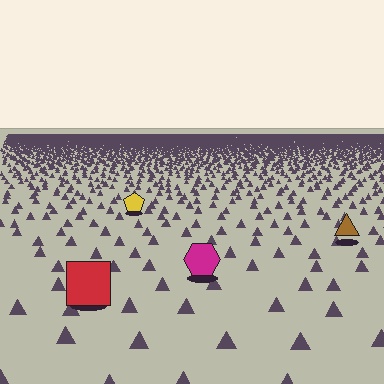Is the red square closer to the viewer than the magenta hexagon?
Yes. The red square is closer — you can tell from the texture gradient: the ground texture is coarser near it.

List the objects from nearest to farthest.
From nearest to farthest: the red square, the magenta hexagon, the brown triangle, the yellow pentagon.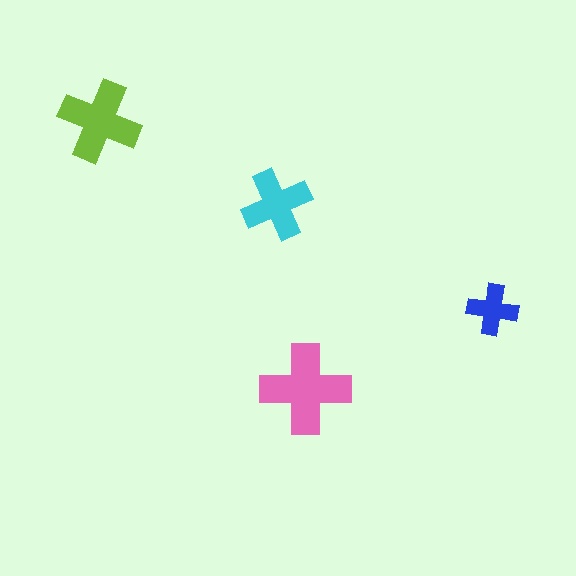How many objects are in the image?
There are 4 objects in the image.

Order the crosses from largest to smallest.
the pink one, the lime one, the cyan one, the blue one.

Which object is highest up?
The lime cross is topmost.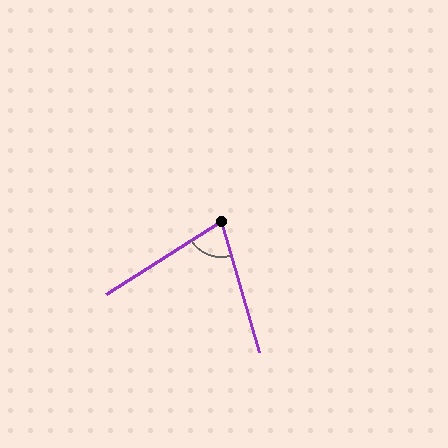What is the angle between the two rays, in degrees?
Approximately 74 degrees.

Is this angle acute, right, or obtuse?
It is acute.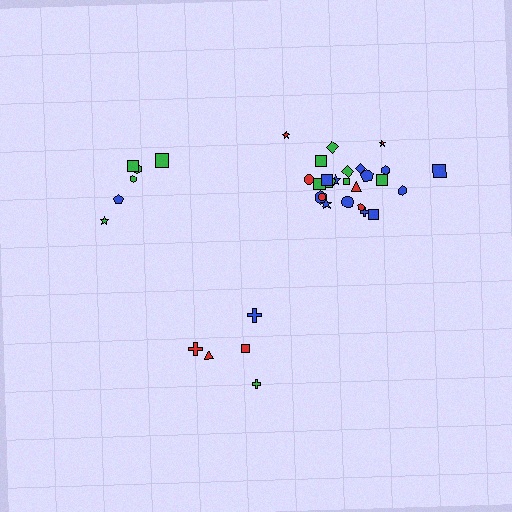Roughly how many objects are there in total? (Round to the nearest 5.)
Roughly 35 objects in total.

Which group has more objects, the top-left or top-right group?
The top-right group.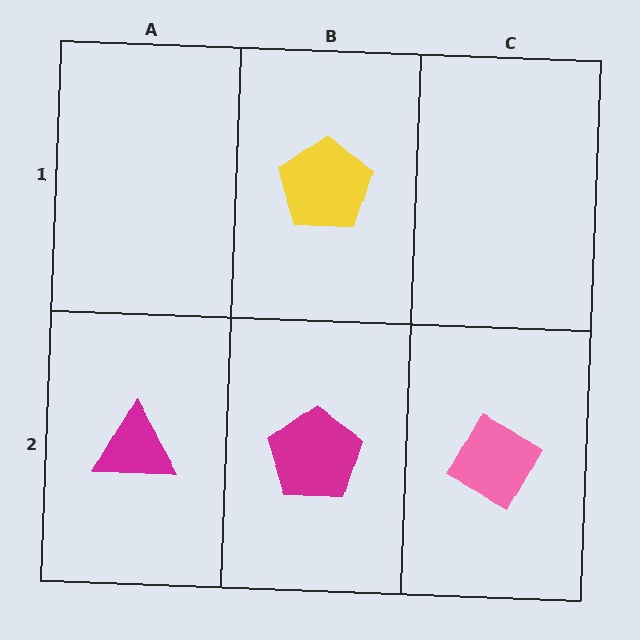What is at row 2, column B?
A magenta pentagon.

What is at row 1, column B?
A yellow pentagon.